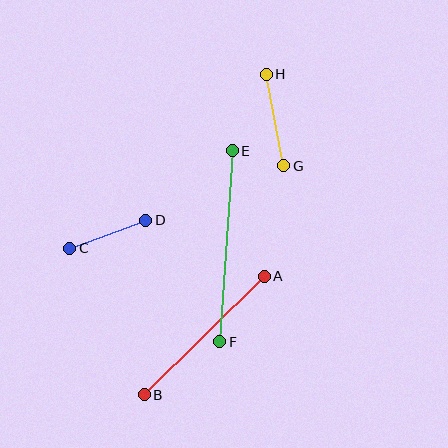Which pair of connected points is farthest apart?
Points E and F are farthest apart.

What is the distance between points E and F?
The distance is approximately 191 pixels.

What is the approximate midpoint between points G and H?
The midpoint is at approximately (275, 120) pixels.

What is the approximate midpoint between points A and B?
The midpoint is at approximately (204, 336) pixels.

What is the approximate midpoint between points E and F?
The midpoint is at approximately (226, 246) pixels.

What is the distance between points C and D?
The distance is approximately 81 pixels.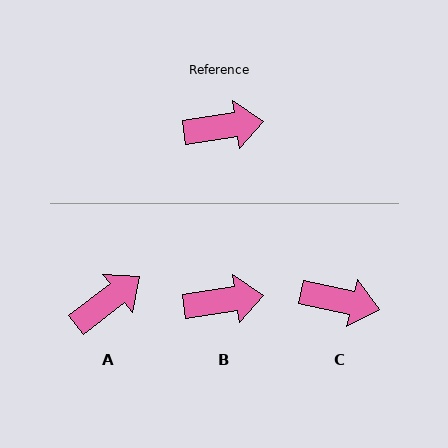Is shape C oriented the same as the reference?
No, it is off by about 20 degrees.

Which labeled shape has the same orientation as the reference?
B.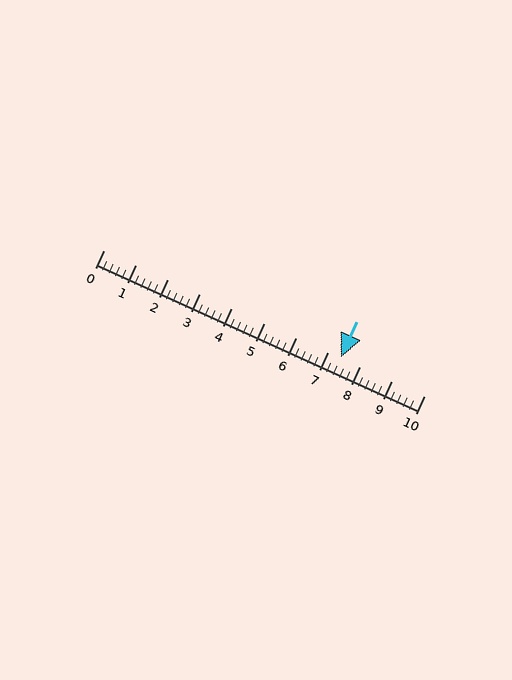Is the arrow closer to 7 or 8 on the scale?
The arrow is closer to 7.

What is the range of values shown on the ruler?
The ruler shows values from 0 to 10.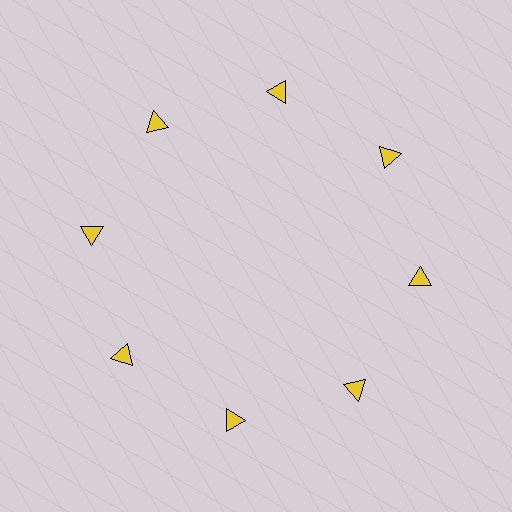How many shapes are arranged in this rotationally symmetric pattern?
There are 8 shapes, arranged in 8 groups of 1.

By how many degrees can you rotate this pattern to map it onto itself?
The pattern maps onto itself every 45 degrees of rotation.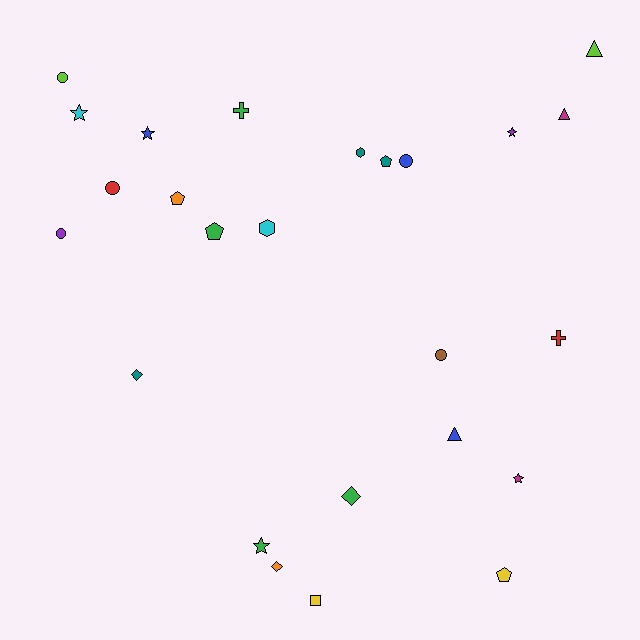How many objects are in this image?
There are 25 objects.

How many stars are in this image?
There are 5 stars.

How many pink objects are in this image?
There are no pink objects.